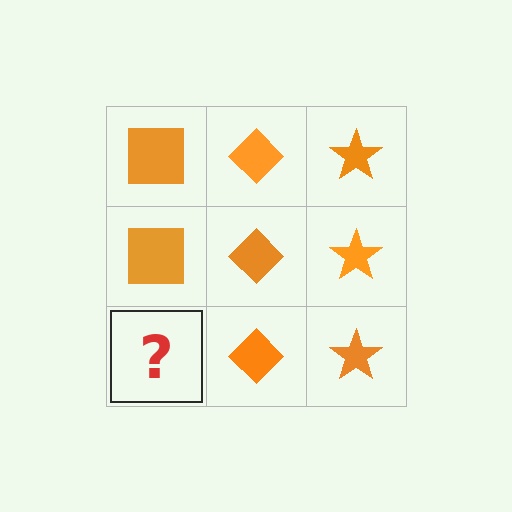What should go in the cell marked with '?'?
The missing cell should contain an orange square.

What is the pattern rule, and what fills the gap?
The rule is that each column has a consistent shape. The gap should be filled with an orange square.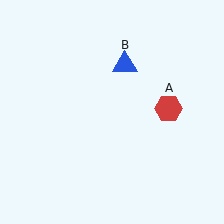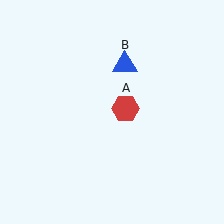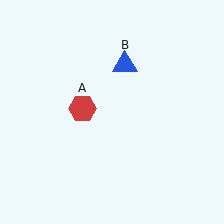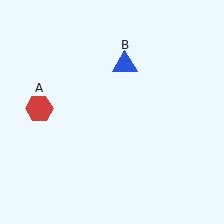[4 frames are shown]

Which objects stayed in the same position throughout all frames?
Blue triangle (object B) remained stationary.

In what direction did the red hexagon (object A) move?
The red hexagon (object A) moved left.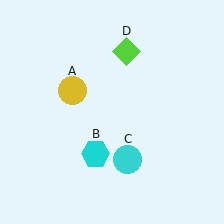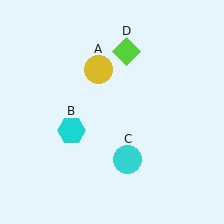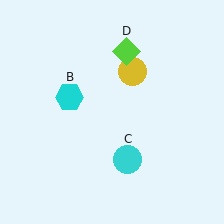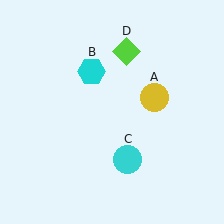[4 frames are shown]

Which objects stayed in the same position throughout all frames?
Cyan circle (object C) and lime diamond (object D) remained stationary.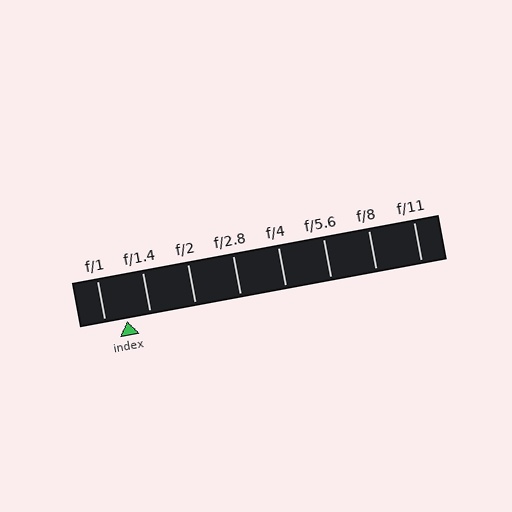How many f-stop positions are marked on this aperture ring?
There are 8 f-stop positions marked.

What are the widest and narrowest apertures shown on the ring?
The widest aperture shown is f/1 and the narrowest is f/11.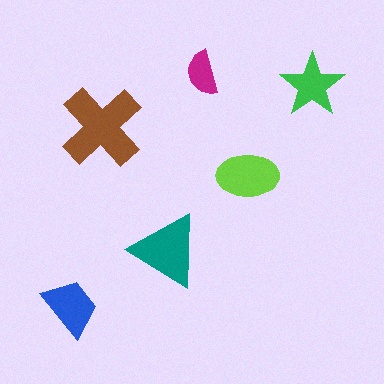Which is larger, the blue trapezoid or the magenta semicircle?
The blue trapezoid.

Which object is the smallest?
The magenta semicircle.